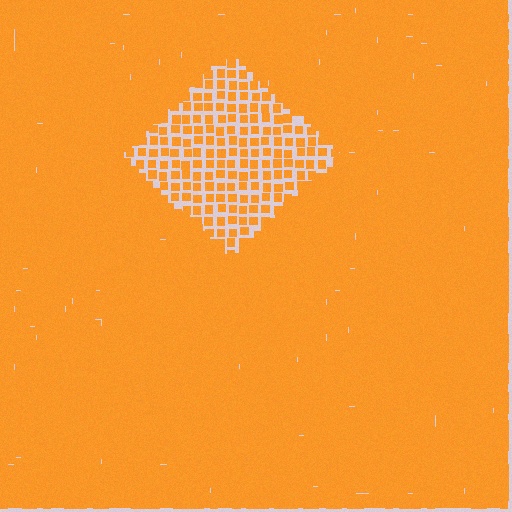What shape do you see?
I see a diamond.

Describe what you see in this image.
The image contains small orange elements arranged at two different densities. A diamond-shaped region is visible where the elements are less densely packed than the surrounding area.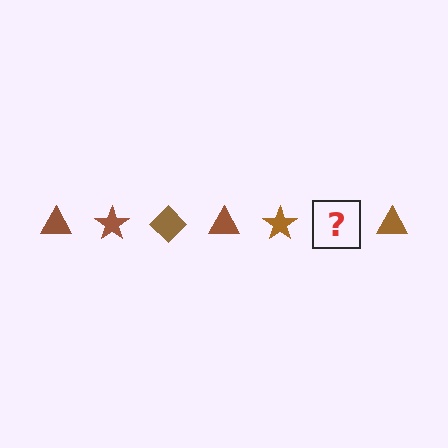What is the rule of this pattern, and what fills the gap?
The rule is that the pattern cycles through triangle, star, diamond shapes in brown. The gap should be filled with a brown diamond.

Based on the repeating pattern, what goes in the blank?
The blank should be a brown diamond.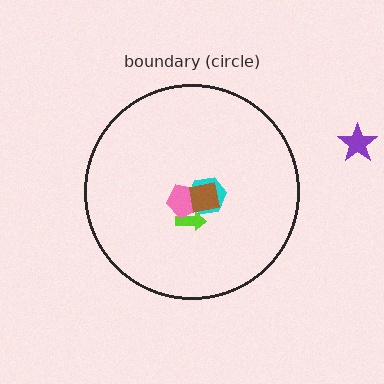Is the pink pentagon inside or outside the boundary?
Inside.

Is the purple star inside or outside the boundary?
Outside.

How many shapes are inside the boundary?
4 inside, 1 outside.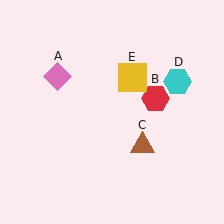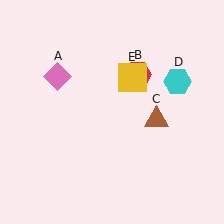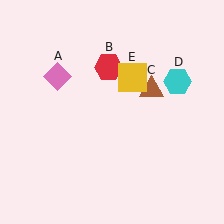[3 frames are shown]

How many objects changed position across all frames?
2 objects changed position: red hexagon (object B), brown triangle (object C).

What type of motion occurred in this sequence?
The red hexagon (object B), brown triangle (object C) rotated counterclockwise around the center of the scene.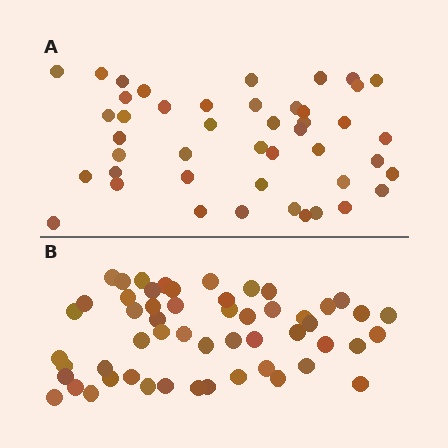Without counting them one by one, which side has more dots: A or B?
Region B (the bottom region) has more dots.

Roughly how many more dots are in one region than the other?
Region B has roughly 8 or so more dots than region A.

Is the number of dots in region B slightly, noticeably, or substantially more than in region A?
Region B has only slightly more — the two regions are fairly close. The ratio is roughly 1.2 to 1.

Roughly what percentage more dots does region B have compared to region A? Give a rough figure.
About 20% more.